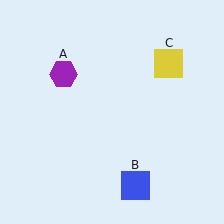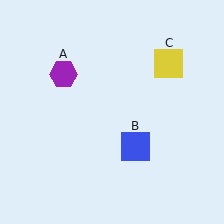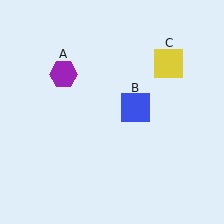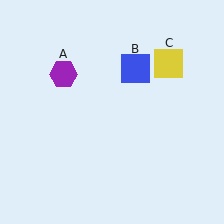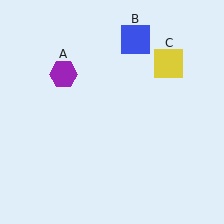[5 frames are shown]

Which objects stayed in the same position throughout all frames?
Purple hexagon (object A) and yellow square (object C) remained stationary.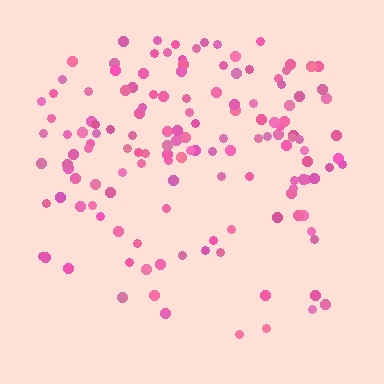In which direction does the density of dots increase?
From bottom to top, with the top side densest.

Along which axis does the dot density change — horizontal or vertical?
Vertical.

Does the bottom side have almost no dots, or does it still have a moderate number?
Still a moderate number, just noticeably fewer than the top.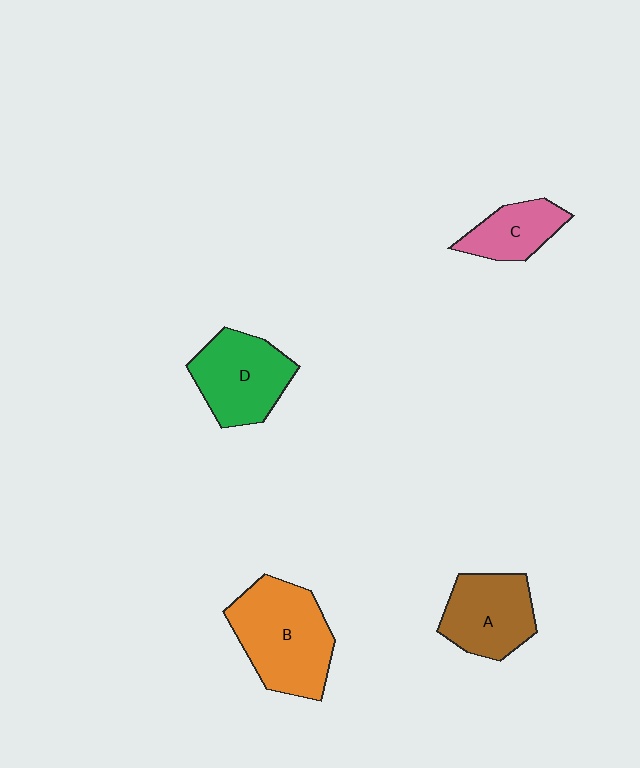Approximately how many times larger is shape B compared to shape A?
Approximately 1.4 times.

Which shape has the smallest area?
Shape C (pink).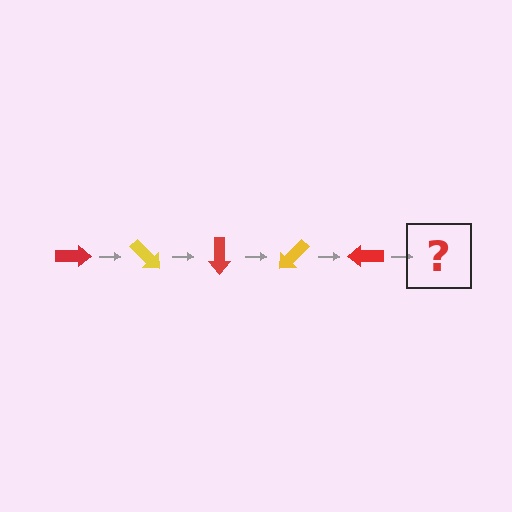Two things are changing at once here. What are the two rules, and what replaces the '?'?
The two rules are that it rotates 45 degrees each step and the color cycles through red and yellow. The '?' should be a yellow arrow, rotated 225 degrees from the start.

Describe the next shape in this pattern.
It should be a yellow arrow, rotated 225 degrees from the start.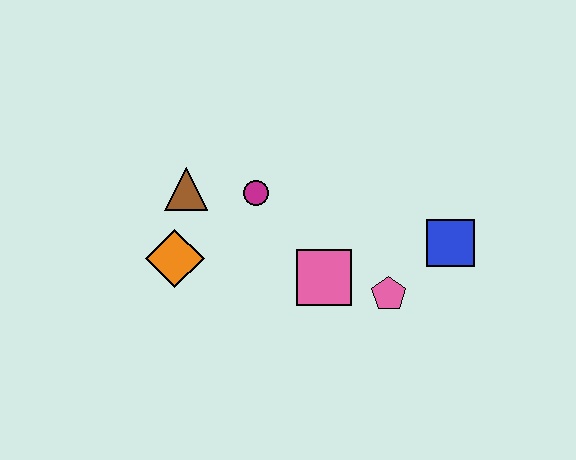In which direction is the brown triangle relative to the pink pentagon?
The brown triangle is to the left of the pink pentagon.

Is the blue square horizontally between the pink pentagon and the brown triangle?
No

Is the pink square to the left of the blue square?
Yes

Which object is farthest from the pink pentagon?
The brown triangle is farthest from the pink pentagon.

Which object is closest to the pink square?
The pink pentagon is closest to the pink square.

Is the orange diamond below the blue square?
Yes